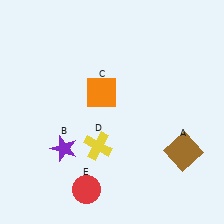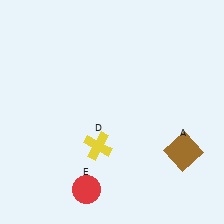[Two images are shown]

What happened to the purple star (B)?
The purple star (B) was removed in Image 2. It was in the bottom-left area of Image 1.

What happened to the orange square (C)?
The orange square (C) was removed in Image 2. It was in the top-left area of Image 1.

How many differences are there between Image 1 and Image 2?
There are 2 differences between the two images.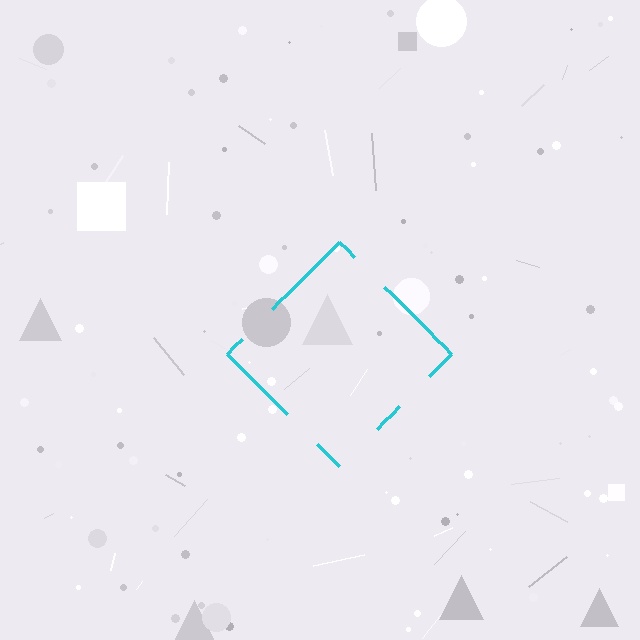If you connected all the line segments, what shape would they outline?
They would outline a diamond.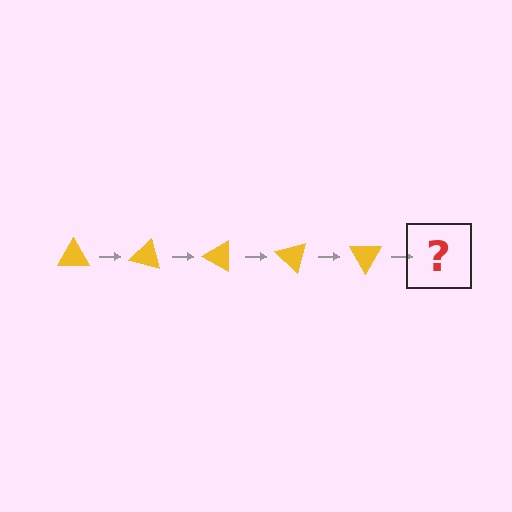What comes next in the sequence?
The next element should be a yellow triangle rotated 75 degrees.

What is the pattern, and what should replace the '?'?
The pattern is that the triangle rotates 15 degrees each step. The '?' should be a yellow triangle rotated 75 degrees.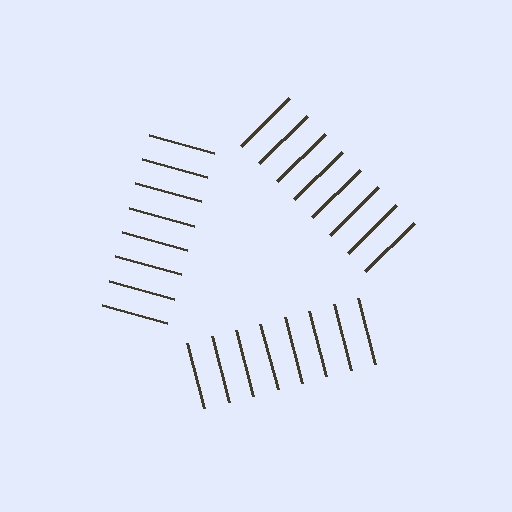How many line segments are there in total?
24 — 8 along each of the 3 edges.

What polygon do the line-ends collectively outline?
An illusory triangle — the line segments terminate on its edges but no continuous stroke is drawn.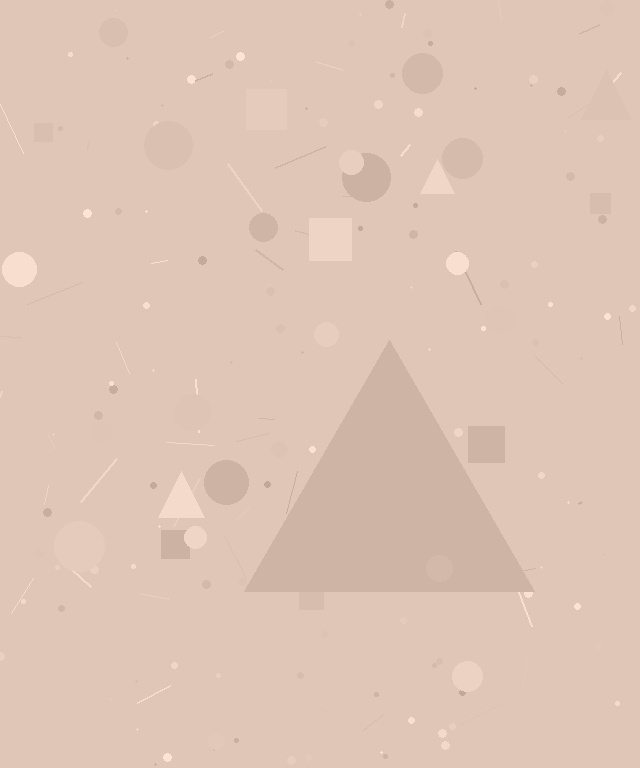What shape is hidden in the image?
A triangle is hidden in the image.